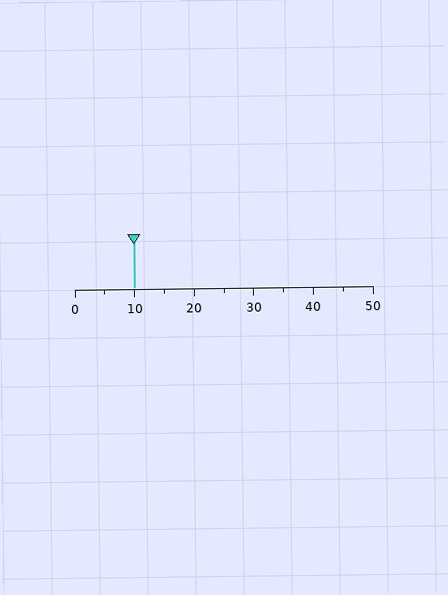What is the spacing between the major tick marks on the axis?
The major ticks are spaced 10 apart.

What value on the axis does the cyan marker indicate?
The marker indicates approximately 10.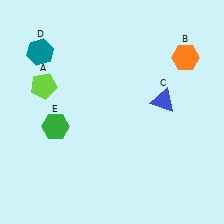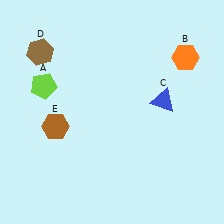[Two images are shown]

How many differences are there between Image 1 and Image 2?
There are 2 differences between the two images.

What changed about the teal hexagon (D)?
In Image 1, D is teal. In Image 2, it changed to brown.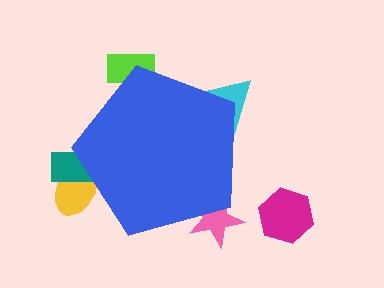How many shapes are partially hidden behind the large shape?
5 shapes are partially hidden.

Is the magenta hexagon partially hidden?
No, the magenta hexagon is fully visible.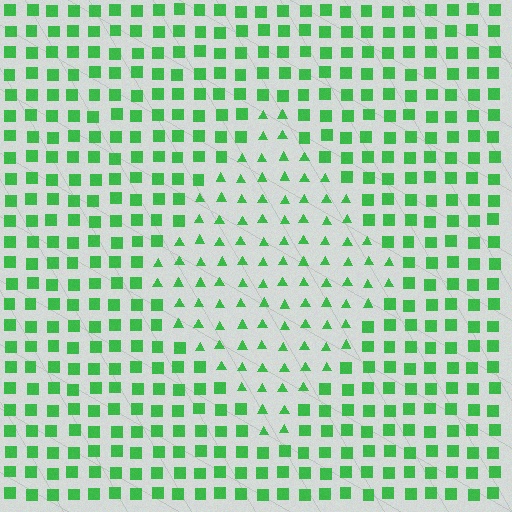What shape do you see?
I see a diamond.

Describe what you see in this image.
The image is filled with small green elements arranged in a uniform grid. A diamond-shaped region contains triangles, while the surrounding area contains squares. The boundary is defined purely by the change in element shape.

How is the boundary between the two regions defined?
The boundary is defined by a change in element shape: triangles inside vs. squares outside. All elements share the same color and spacing.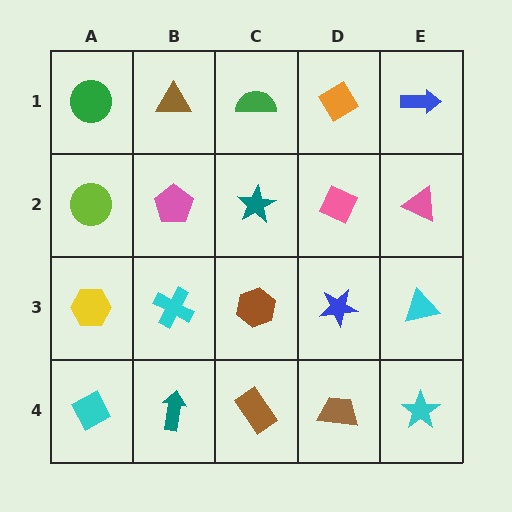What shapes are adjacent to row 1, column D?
A pink diamond (row 2, column D), a green semicircle (row 1, column C), a blue arrow (row 1, column E).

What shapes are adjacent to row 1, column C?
A teal star (row 2, column C), a brown triangle (row 1, column B), an orange diamond (row 1, column D).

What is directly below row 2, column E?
A cyan triangle.